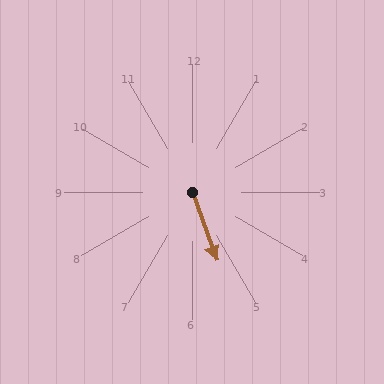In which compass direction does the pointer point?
South.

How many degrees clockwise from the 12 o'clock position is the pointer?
Approximately 160 degrees.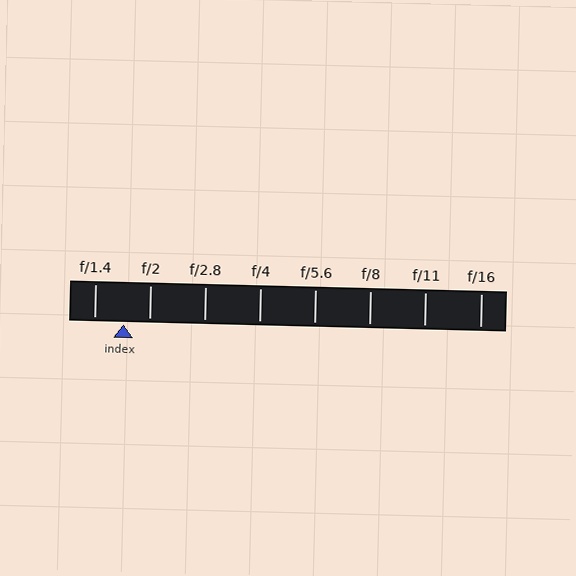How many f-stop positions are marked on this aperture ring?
There are 8 f-stop positions marked.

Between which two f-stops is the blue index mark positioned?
The index mark is between f/1.4 and f/2.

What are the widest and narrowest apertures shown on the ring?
The widest aperture shown is f/1.4 and the narrowest is f/16.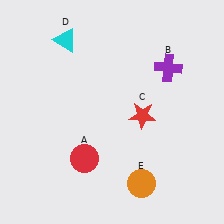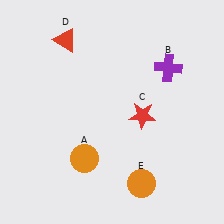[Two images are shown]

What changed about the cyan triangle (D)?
In Image 1, D is cyan. In Image 2, it changed to red.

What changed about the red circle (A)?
In Image 1, A is red. In Image 2, it changed to orange.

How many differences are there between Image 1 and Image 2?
There are 2 differences between the two images.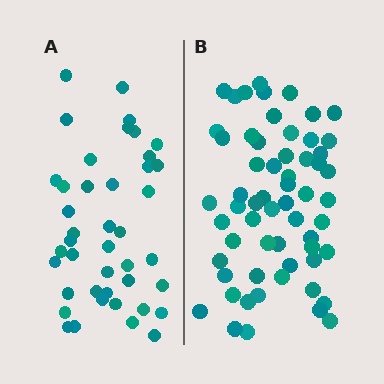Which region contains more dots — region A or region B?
Region B (the right region) has more dots.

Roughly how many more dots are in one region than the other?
Region B has approximately 20 more dots than region A.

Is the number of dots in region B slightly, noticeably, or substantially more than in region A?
Region B has noticeably more, but not dramatically so. The ratio is roughly 1.4 to 1.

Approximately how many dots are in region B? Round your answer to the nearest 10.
About 60 dots.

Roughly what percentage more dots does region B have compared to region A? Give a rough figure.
About 45% more.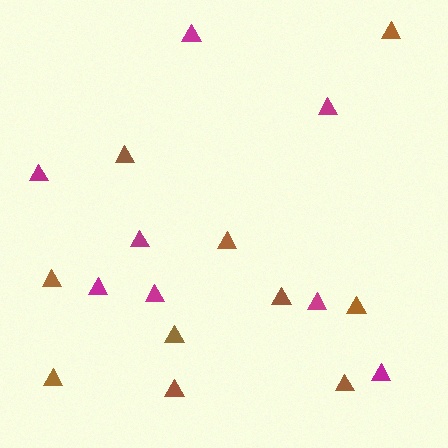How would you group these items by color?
There are 2 groups: one group of magenta triangles (8) and one group of brown triangles (10).